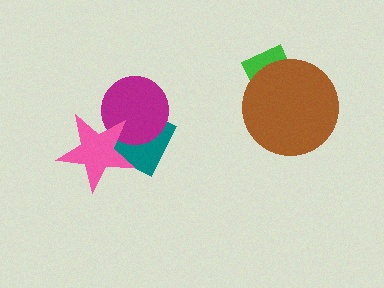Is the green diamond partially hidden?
Yes, it is partially covered by another shape.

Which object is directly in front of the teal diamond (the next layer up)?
The magenta circle is directly in front of the teal diamond.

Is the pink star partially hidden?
No, no other shape covers it.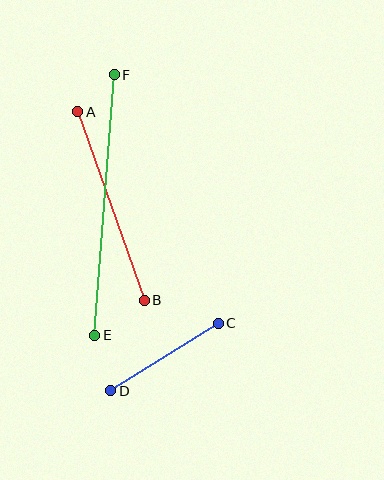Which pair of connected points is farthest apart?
Points E and F are farthest apart.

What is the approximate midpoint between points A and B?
The midpoint is at approximately (111, 206) pixels.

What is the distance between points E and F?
The distance is approximately 261 pixels.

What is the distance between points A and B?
The distance is approximately 200 pixels.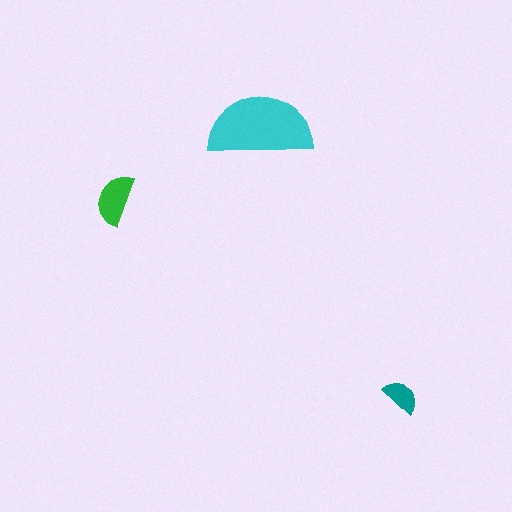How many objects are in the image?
There are 3 objects in the image.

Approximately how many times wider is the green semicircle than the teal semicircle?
About 1.5 times wider.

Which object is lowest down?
The teal semicircle is bottommost.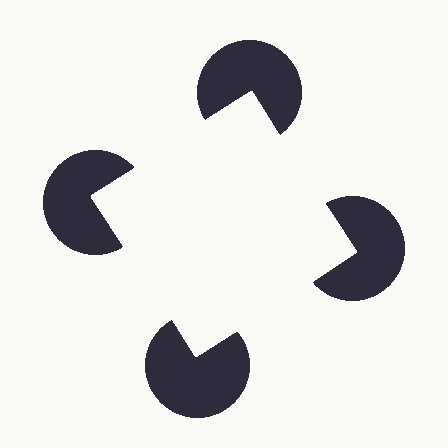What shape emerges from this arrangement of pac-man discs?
An illusory square — its edges are inferred from the aligned wedge cuts in the pac-man discs, not physically drawn.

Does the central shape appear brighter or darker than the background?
It typically appears slightly brighter than the background, even though no actual brightness change is drawn.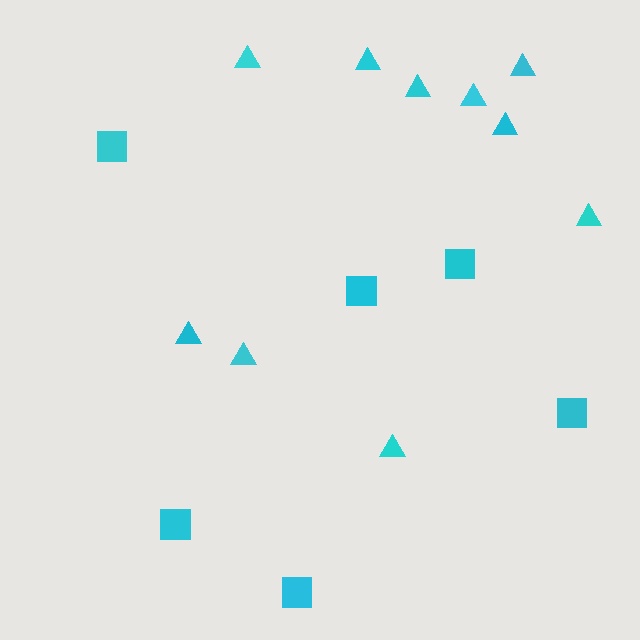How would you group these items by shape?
There are 2 groups: one group of triangles (10) and one group of squares (6).